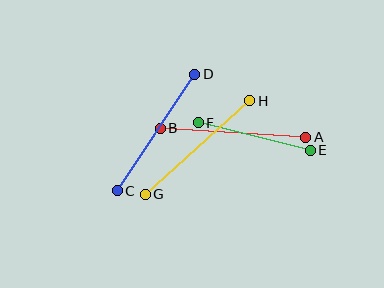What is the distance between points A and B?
The distance is approximately 146 pixels.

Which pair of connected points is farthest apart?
Points A and B are farthest apart.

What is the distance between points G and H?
The distance is approximately 140 pixels.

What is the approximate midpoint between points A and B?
The midpoint is at approximately (233, 133) pixels.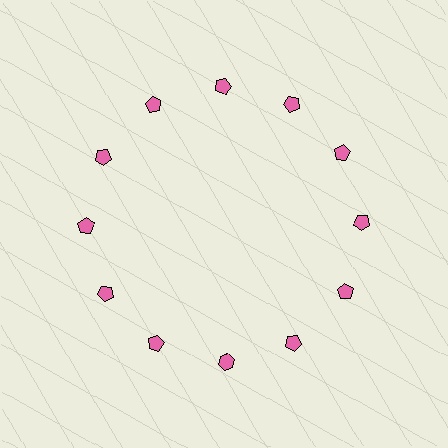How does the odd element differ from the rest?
It has a different shape: hexagon instead of pentagon.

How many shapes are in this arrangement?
There are 12 shapes arranged in a ring pattern.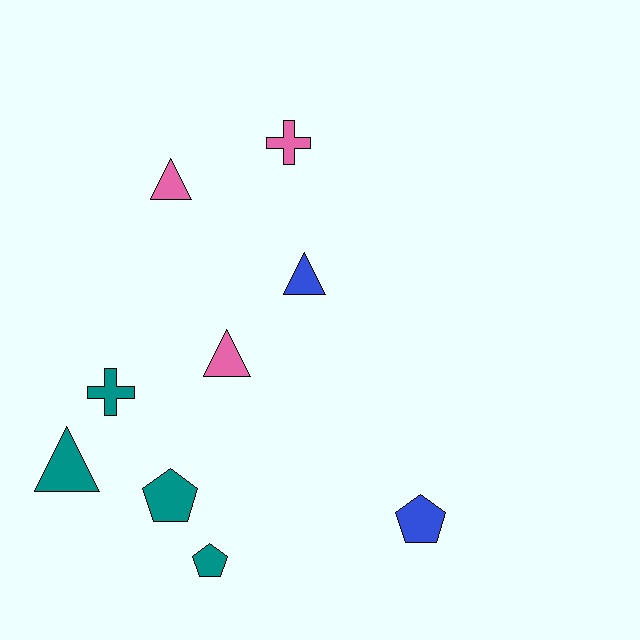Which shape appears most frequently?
Triangle, with 4 objects.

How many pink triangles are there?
There are 2 pink triangles.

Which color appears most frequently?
Teal, with 4 objects.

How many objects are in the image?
There are 9 objects.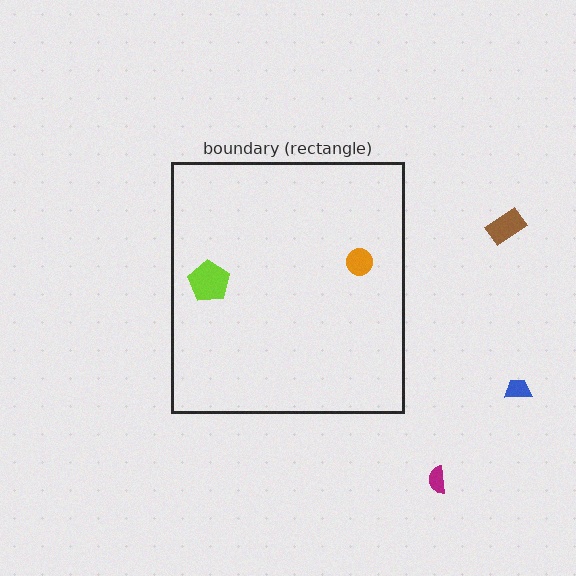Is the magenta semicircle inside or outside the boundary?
Outside.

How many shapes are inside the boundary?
2 inside, 3 outside.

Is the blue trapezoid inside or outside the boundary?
Outside.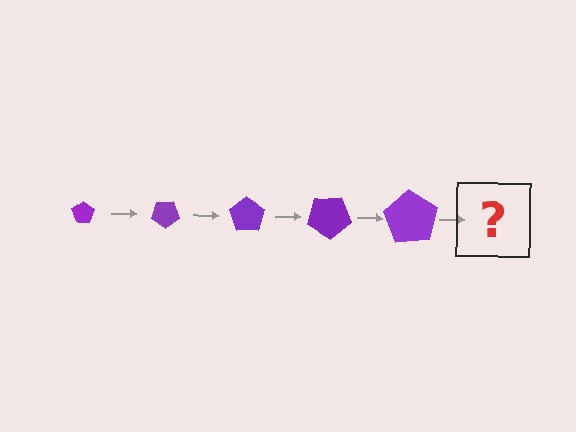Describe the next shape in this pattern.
It should be a pentagon, larger than the previous one and rotated 175 degrees from the start.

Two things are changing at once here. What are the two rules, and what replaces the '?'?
The two rules are that the pentagon grows larger each step and it rotates 35 degrees each step. The '?' should be a pentagon, larger than the previous one and rotated 175 degrees from the start.